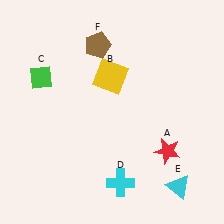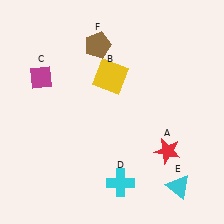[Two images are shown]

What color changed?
The diamond (C) changed from green in Image 1 to magenta in Image 2.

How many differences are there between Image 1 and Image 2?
There is 1 difference between the two images.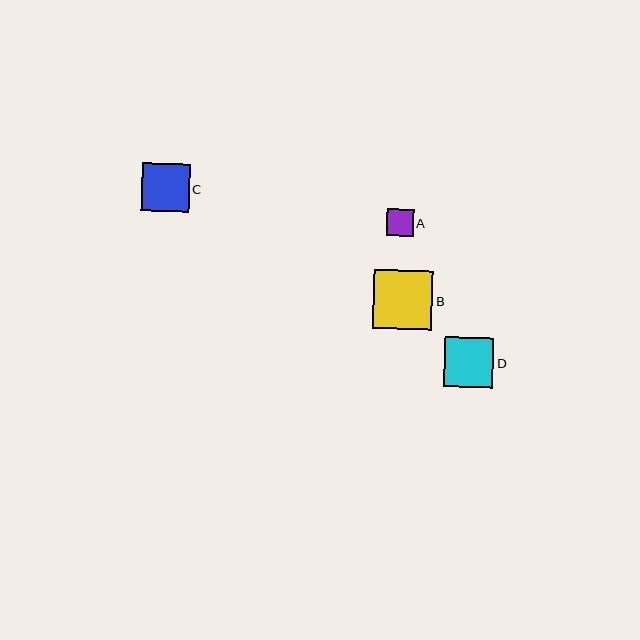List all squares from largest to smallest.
From largest to smallest: B, D, C, A.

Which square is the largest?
Square B is the largest with a size of approximately 59 pixels.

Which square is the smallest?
Square A is the smallest with a size of approximately 26 pixels.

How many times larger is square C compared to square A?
Square C is approximately 1.8 times the size of square A.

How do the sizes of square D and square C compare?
Square D and square C are approximately the same size.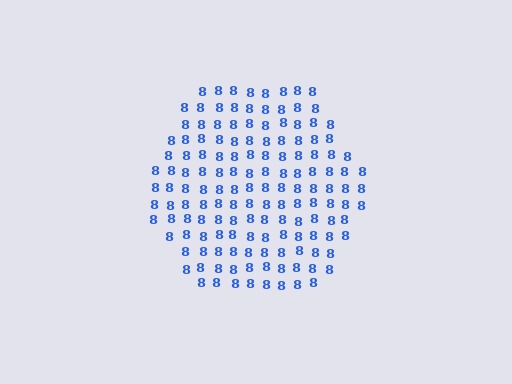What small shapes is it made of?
It is made of small digit 8's.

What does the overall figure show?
The overall figure shows a hexagon.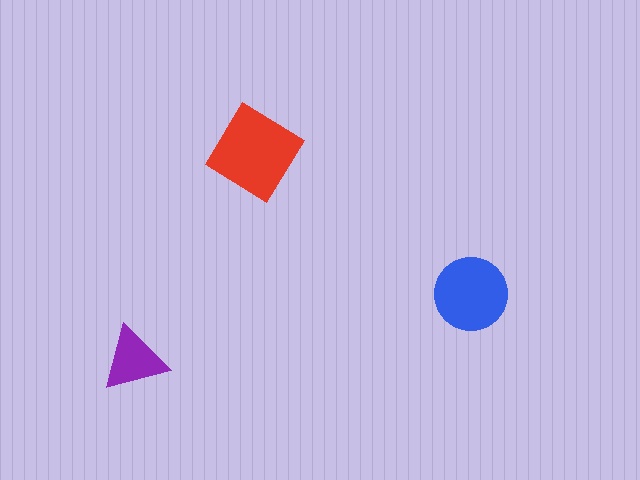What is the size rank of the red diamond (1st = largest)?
1st.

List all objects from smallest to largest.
The purple triangle, the blue circle, the red diamond.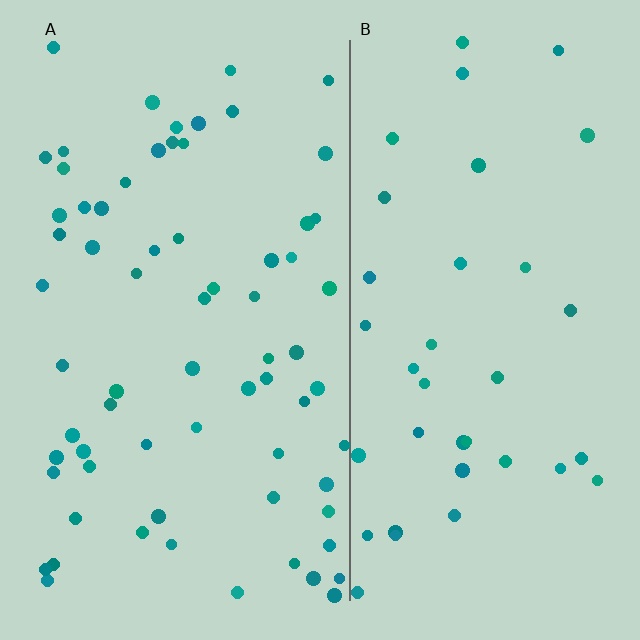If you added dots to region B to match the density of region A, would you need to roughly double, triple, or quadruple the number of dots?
Approximately double.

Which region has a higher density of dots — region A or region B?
A (the left).